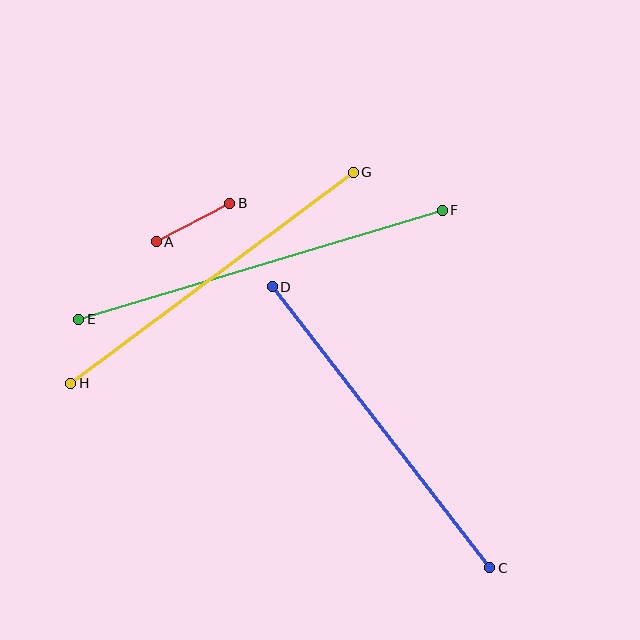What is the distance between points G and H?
The distance is approximately 352 pixels.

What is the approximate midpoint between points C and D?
The midpoint is at approximately (381, 427) pixels.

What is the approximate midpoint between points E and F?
The midpoint is at approximately (261, 265) pixels.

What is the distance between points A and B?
The distance is approximately 83 pixels.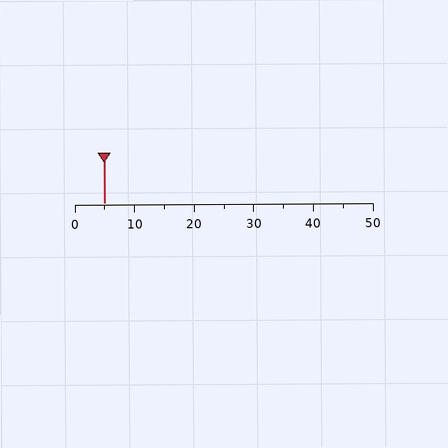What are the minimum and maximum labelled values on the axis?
The axis runs from 0 to 50.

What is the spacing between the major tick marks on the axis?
The major ticks are spaced 10 apart.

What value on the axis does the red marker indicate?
The marker indicates approximately 5.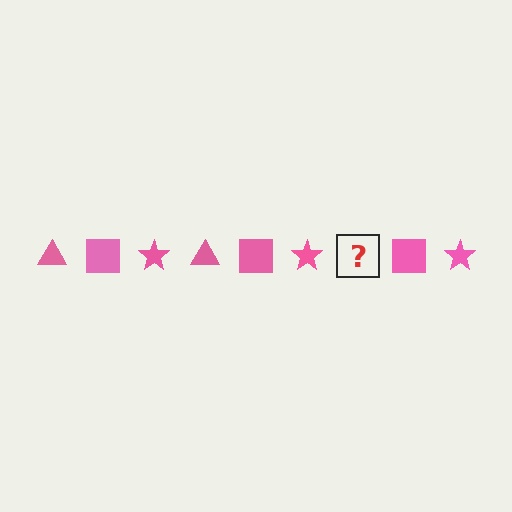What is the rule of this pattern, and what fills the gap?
The rule is that the pattern cycles through triangle, square, star shapes in pink. The gap should be filled with a pink triangle.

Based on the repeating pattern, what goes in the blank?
The blank should be a pink triangle.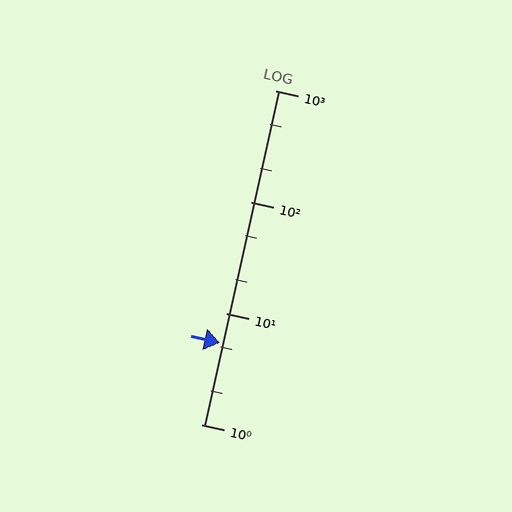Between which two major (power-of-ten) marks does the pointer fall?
The pointer is between 1 and 10.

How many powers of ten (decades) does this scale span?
The scale spans 3 decades, from 1 to 1000.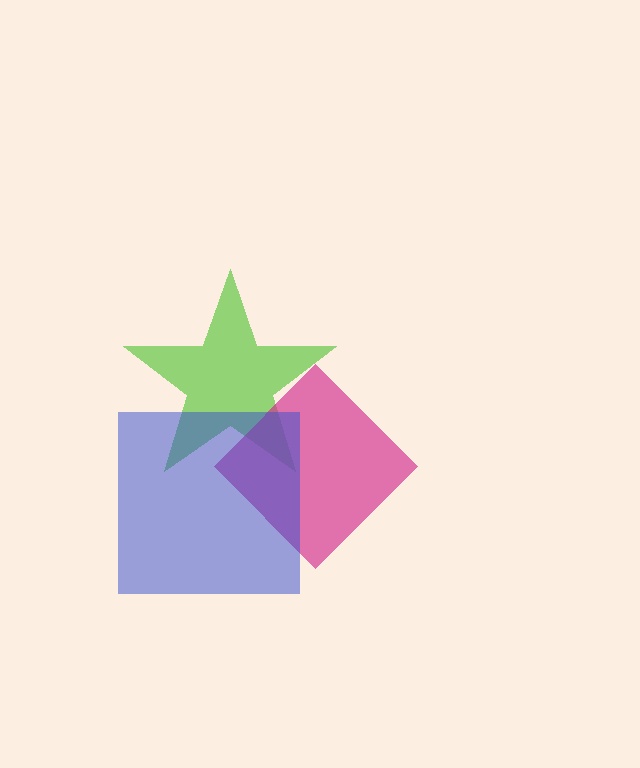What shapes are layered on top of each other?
The layered shapes are: a lime star, a magenta diamond, a blue square.